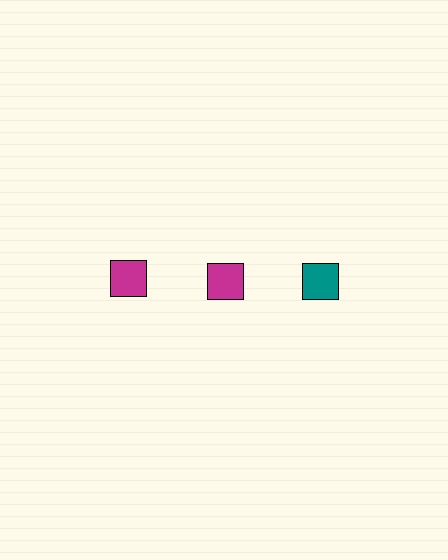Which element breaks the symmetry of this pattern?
The teal square in the top row, center column breaks the symmetry. All other shapes are magenta squares.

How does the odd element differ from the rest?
It has a different color: teal instead of magenta.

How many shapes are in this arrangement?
There are 3 shapes arranged in a grid pattern.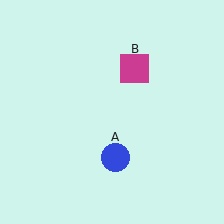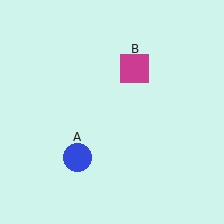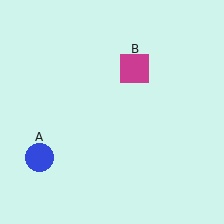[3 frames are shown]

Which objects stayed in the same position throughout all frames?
Magenta square (object B) remained stationary.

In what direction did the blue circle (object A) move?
The blue circle (object A) moved left.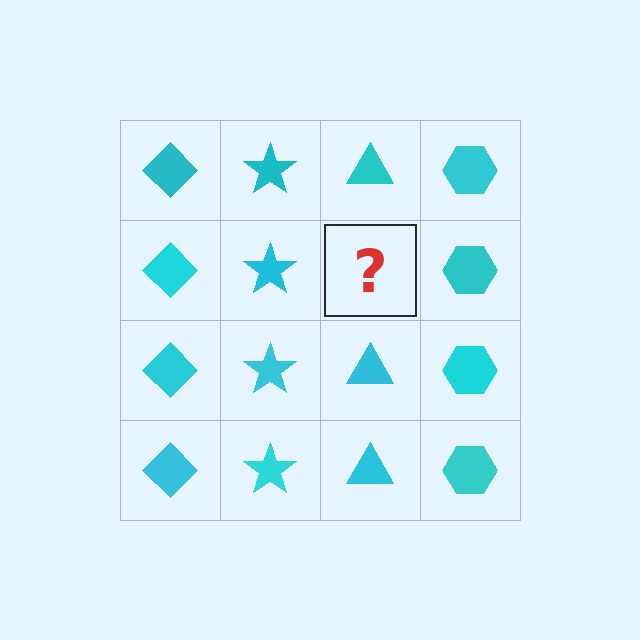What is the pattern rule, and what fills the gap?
The rule is that each column has a consistent shape. The gap should be filled with a cyan triangle.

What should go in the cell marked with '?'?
The missing cell should contain a cyan triangle.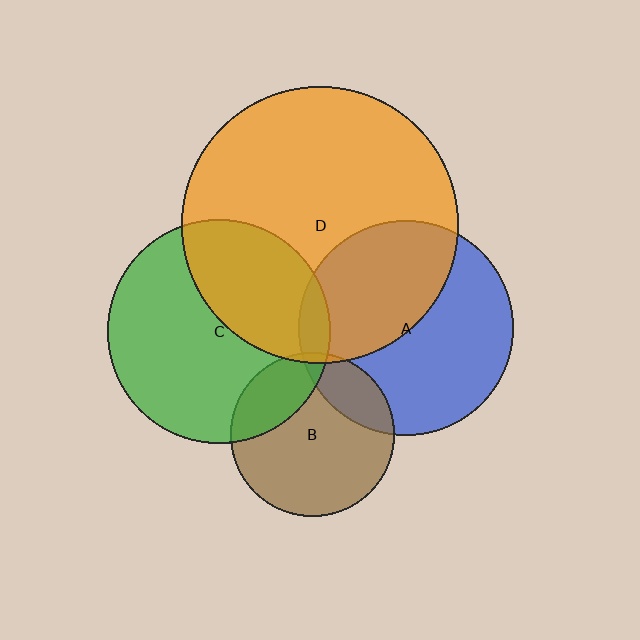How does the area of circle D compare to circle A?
Approximately 1.7 times.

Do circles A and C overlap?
Yes.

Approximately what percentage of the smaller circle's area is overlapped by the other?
Approximately 5%.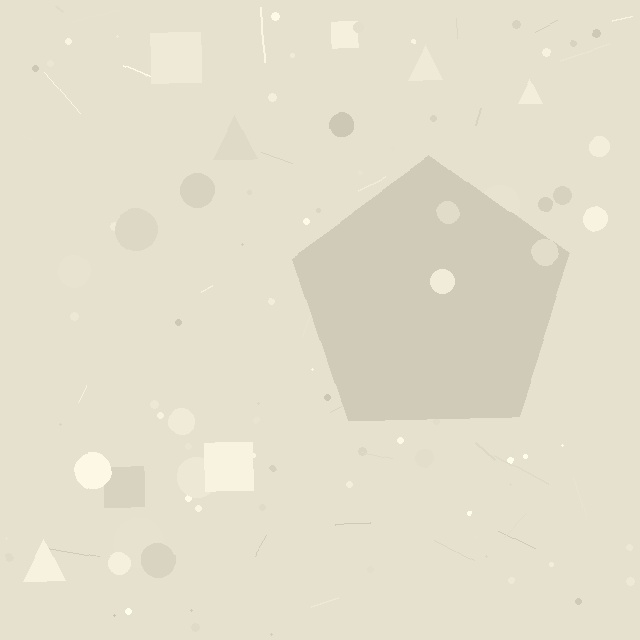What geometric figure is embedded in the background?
A pentagon is embedded in the background.